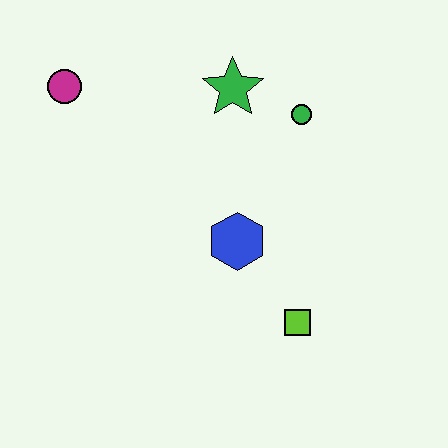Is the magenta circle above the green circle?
Yes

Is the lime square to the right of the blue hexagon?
Yes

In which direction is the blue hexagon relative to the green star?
The blue hexagon is below the green star.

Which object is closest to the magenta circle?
The green star is closest to the magenta circle.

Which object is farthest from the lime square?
The magenta circle is farthest from the lime square.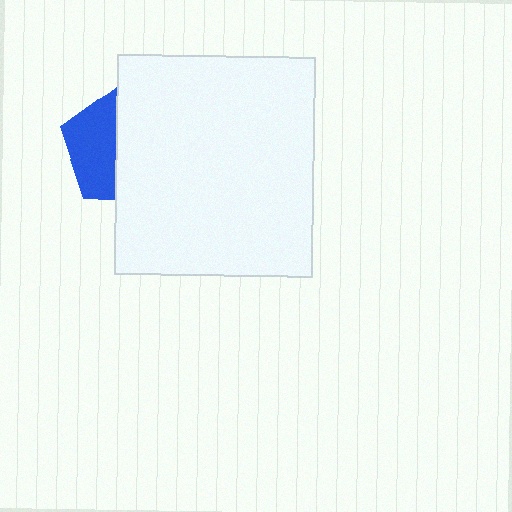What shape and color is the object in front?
The object in front is a white rectangle.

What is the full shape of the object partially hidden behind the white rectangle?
The partially hidden object is a blue pentagon.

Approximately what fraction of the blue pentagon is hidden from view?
Roughly 57% of the blue pentagon is hidden behind the white rectangle.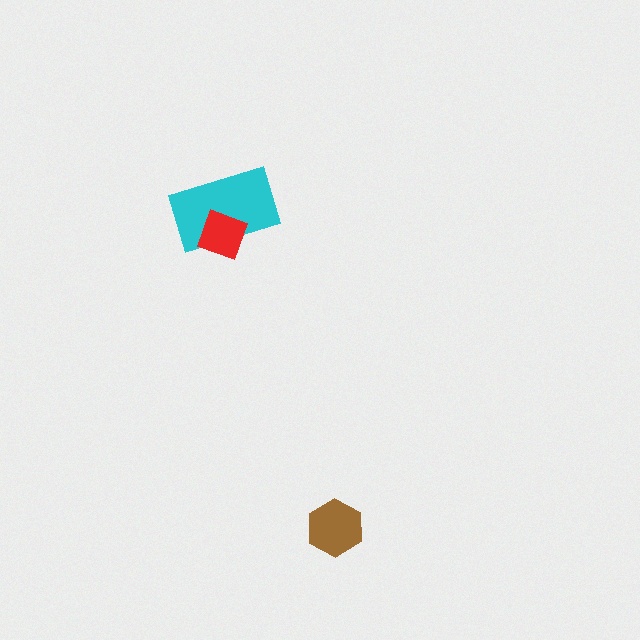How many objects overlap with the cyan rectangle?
1 object overlaps with the cyan rectangle.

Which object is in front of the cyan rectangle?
The red diamond is in front of the cyan rectangle.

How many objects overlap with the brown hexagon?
0 objects overlap with the brown hexagon.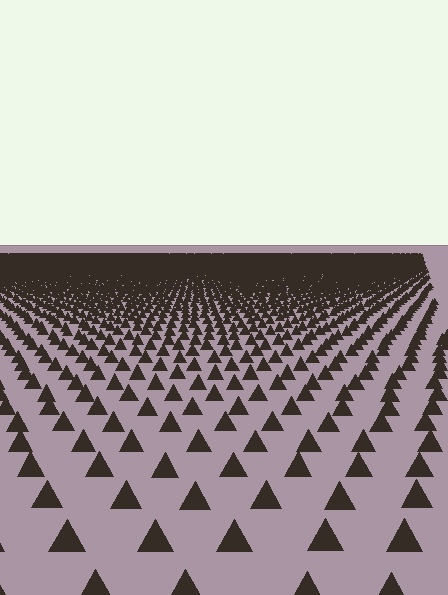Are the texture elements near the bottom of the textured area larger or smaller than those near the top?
Larger. Near the bottom, elements are closer to the viewer and appear at a bigger on-screen size.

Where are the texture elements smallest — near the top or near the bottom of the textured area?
Near the top.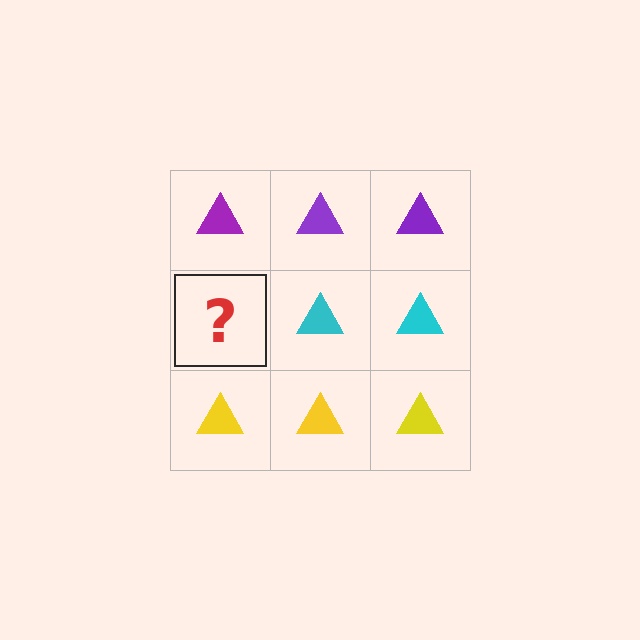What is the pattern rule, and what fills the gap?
The rule is that each row has a consistent color. The gap should be filled with a cyan triangle.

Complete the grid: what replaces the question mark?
The question mark should be replaced with a cyan triangle.